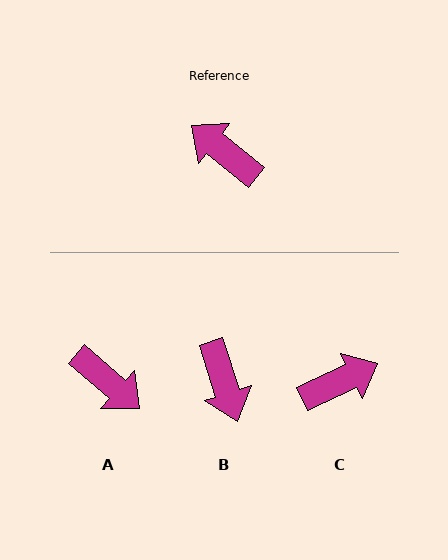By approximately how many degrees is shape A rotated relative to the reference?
Approximately 177 degrees counter-clockwise.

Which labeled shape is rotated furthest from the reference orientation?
A, about 177 degrees away.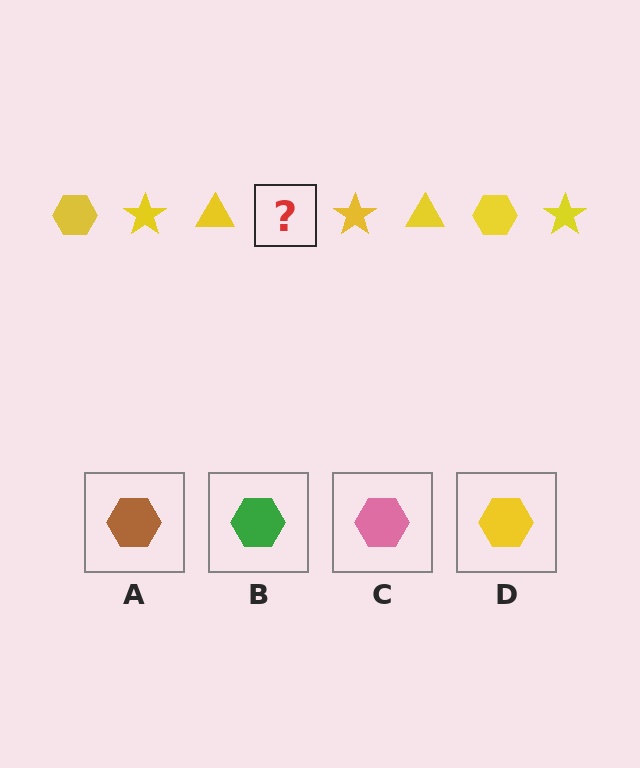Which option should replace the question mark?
Option D.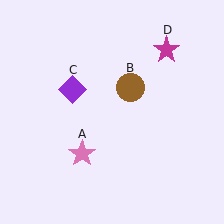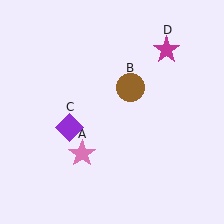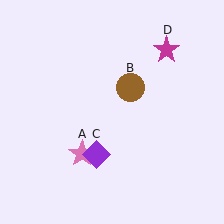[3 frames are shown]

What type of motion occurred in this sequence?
The purple diamond (object C) rotated counterclockwise around the center of the scene.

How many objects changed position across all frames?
1 object changed position: purple diamond (object C).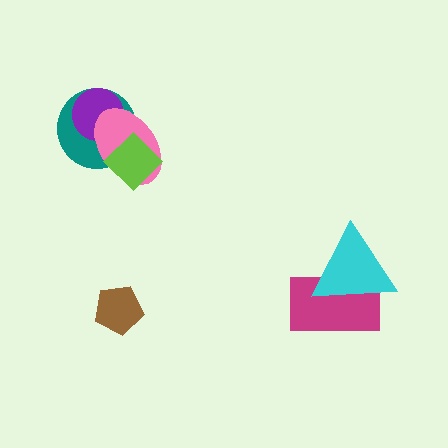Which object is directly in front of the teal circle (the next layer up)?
The purple circle is directly in front of the teal circle.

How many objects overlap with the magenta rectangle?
1 object overlaps with the magenta rectangle.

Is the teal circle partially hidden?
Yes, it is partially covered by another shape.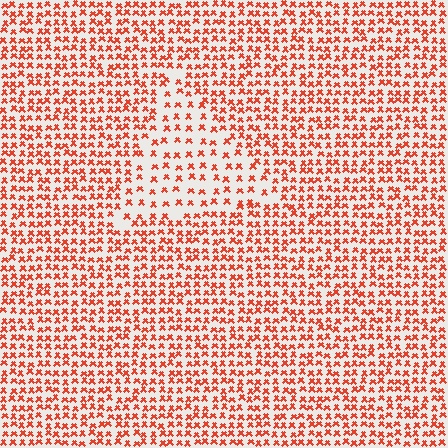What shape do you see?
I see a triangle.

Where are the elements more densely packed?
The elements are more densely packed outside the triangle boundary.